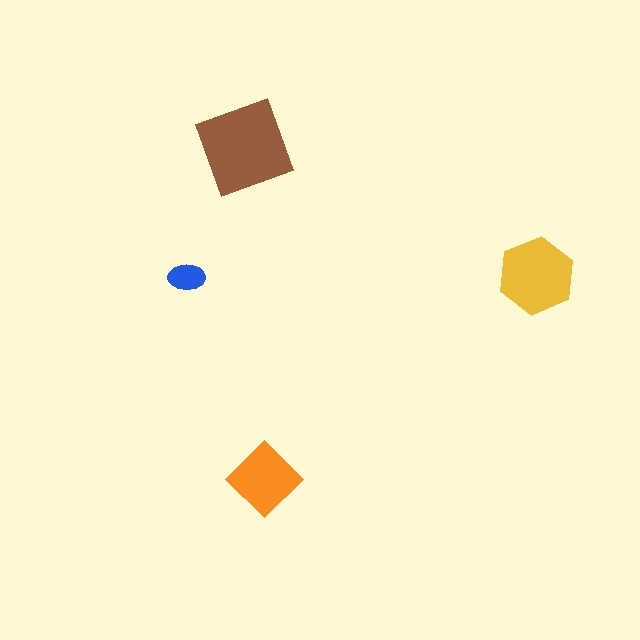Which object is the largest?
The brown square.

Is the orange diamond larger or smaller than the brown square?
Smaller.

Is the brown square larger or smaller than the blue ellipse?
Larger.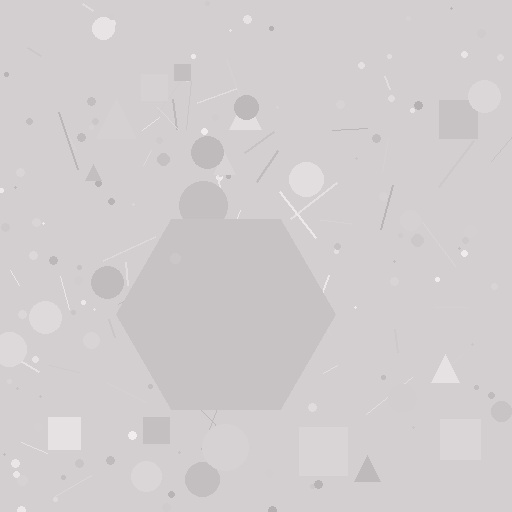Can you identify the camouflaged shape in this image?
The camouflaged shape is a hexagon.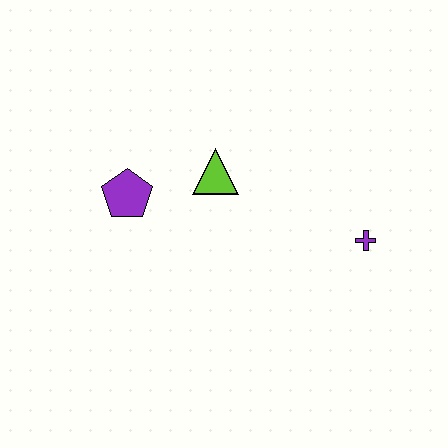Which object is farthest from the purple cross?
The purple pentagon is farthest from the purple cross.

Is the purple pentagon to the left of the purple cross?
Yes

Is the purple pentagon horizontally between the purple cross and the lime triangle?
No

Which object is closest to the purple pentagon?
The lime triangle is closest to the purple pentagon.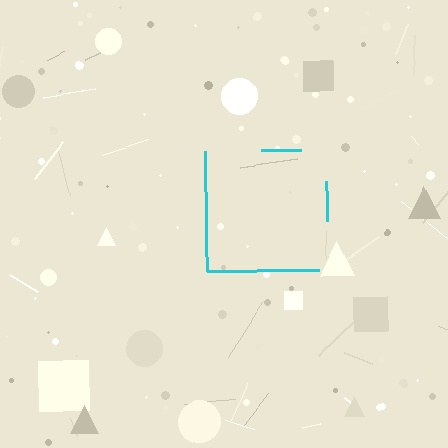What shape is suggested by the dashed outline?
The dashed outline suggests a square.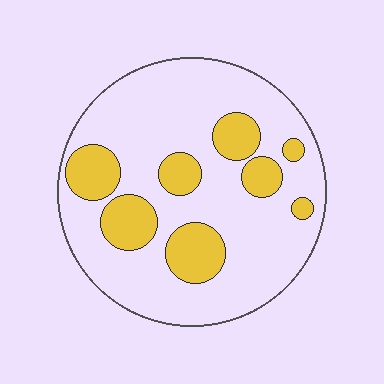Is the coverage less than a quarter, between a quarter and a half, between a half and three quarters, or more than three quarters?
Less than a quarter.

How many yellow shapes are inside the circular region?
8.